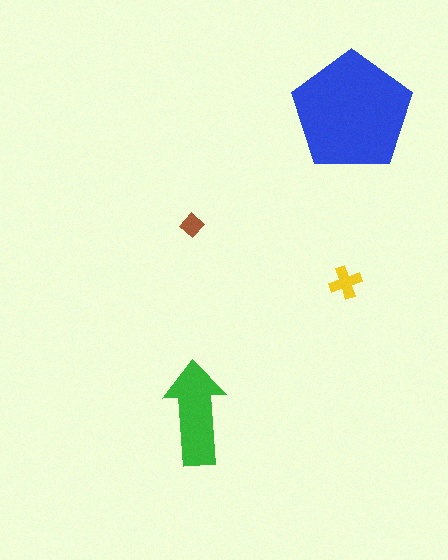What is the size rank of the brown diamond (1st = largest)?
4th.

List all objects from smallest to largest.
The brown diamond, the yellow cross, the green arrow, the blue pentagon.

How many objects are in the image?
There are 4 objects in the image.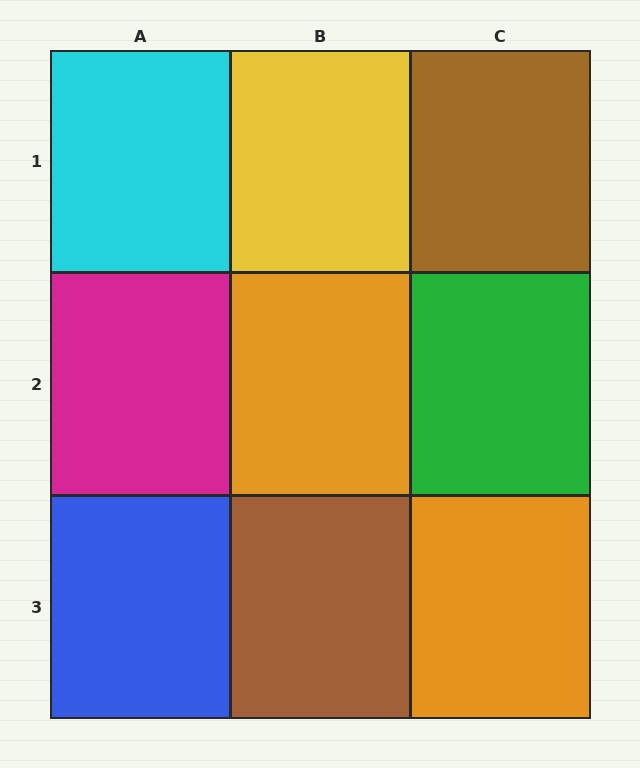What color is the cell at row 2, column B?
Orange.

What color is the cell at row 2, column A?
Magenta.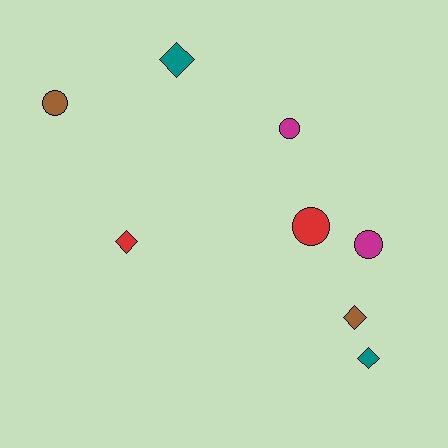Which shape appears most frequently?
Diamond, with 4 objects.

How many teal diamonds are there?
There are 2 teal diamonds.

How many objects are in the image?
There are 8 objects.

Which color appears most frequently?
Brown, with 2 objects.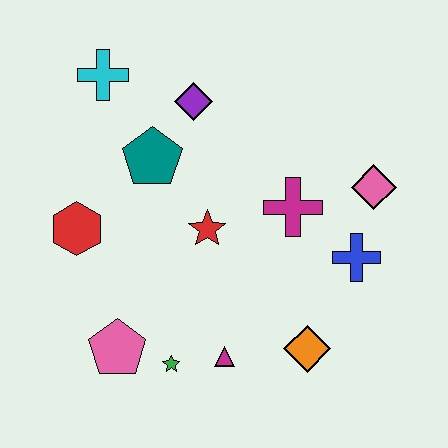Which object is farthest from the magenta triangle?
The cyan cross is farthest from the magenta triangle.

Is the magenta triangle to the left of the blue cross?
Yes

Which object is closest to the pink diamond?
The blue cross is closest to the pink diamond.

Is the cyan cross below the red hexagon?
No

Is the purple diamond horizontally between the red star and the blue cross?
No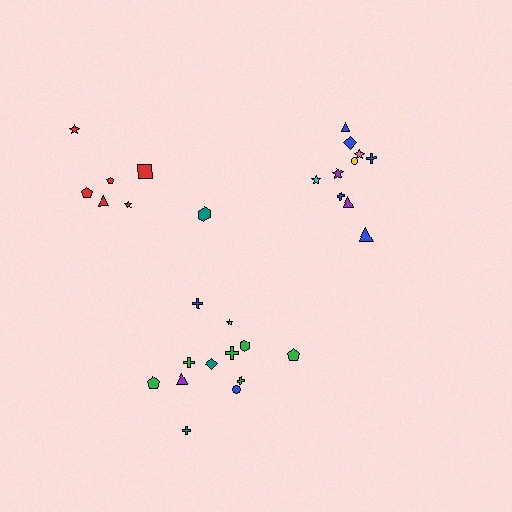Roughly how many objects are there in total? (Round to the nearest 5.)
Roughly 30 objects in total.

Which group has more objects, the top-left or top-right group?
The top-right group.